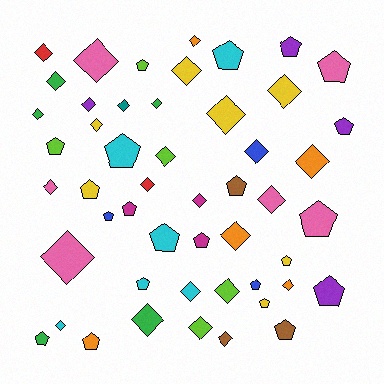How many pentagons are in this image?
There are 22 pentagons.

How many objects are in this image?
There are 50 objects.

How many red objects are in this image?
There are 2 red objects.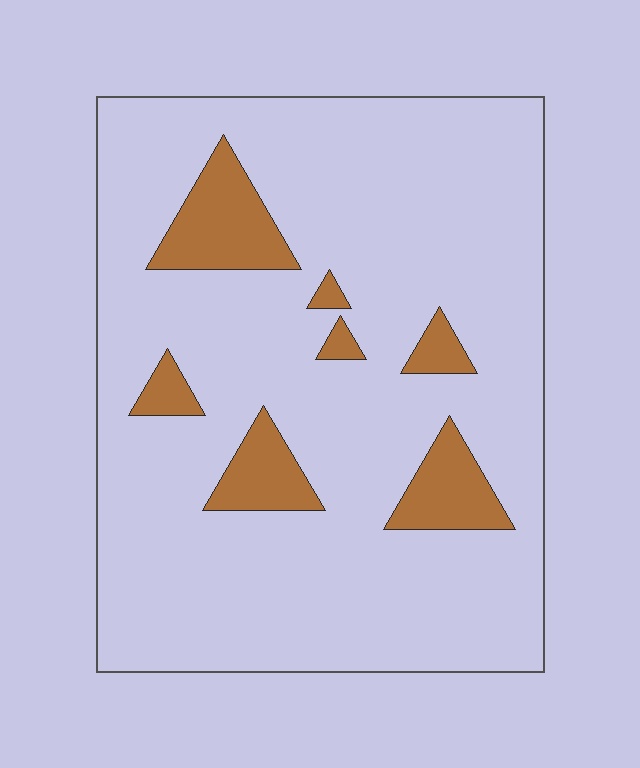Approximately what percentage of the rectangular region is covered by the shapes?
Approximately 15%.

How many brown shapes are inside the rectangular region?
7.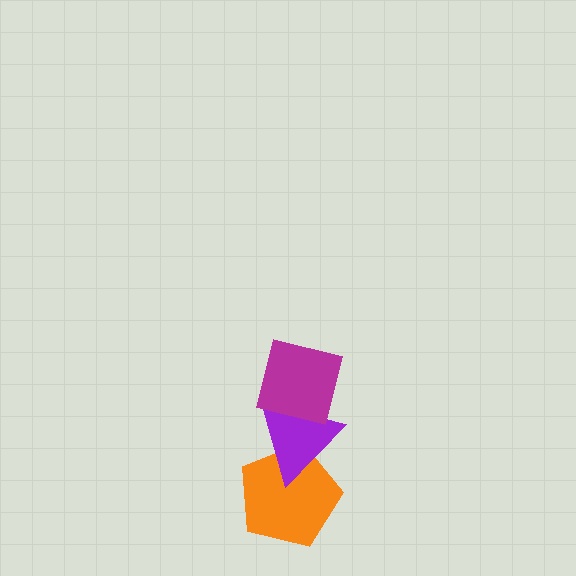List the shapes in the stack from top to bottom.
From top to bottom: the magenta square, the purple triangle, the orange pentagon.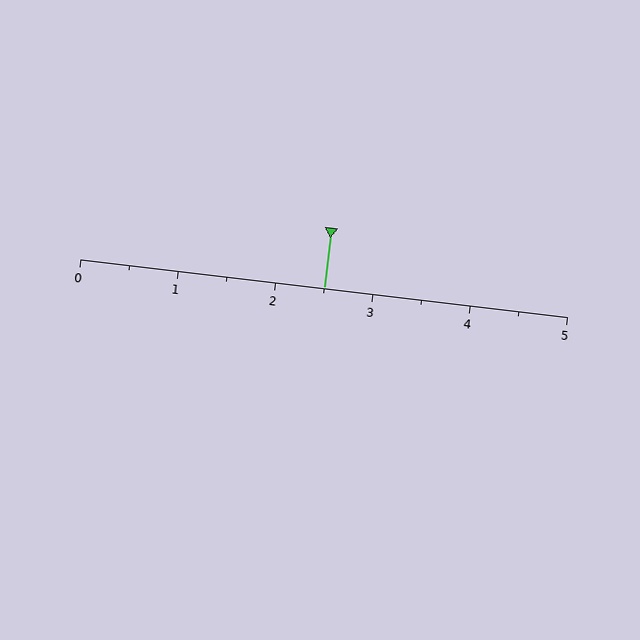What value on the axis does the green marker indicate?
The marker indicates approximately 2.5.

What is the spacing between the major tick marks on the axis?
The major ticks are spaced 1 apart.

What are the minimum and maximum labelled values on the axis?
The axis runs from 0 to 5.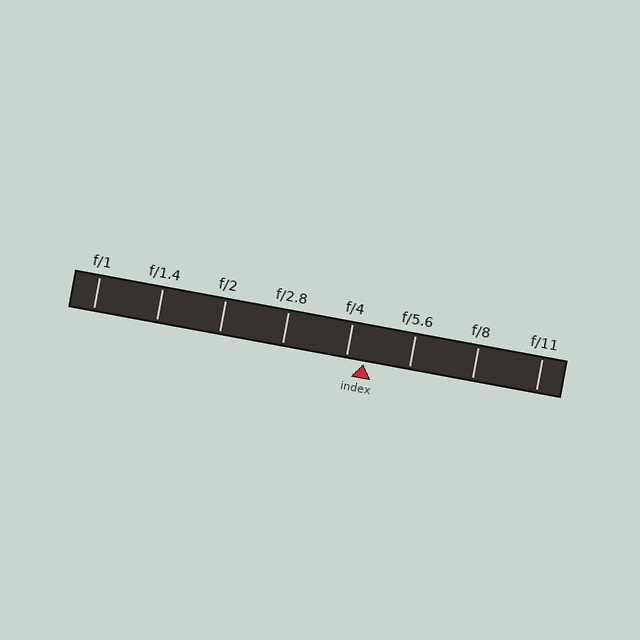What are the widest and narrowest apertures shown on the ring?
The widest aperture shown is f/1 and the narrowest is f/11.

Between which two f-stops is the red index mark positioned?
The index mark is between f/4 and f/5.6.